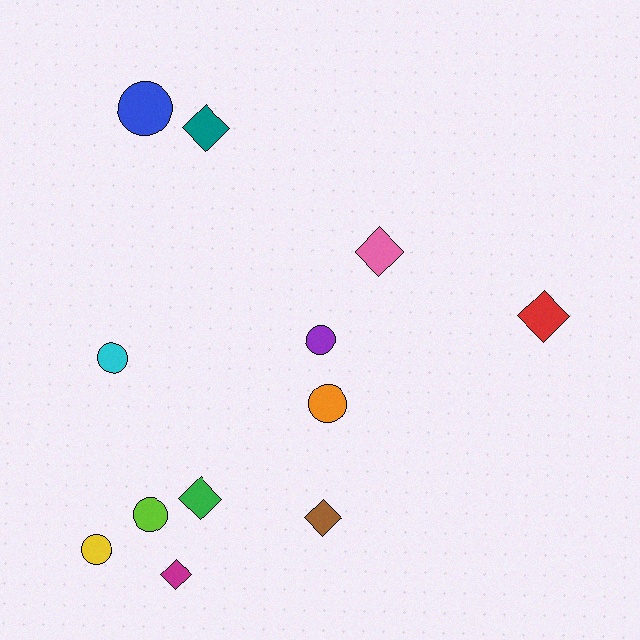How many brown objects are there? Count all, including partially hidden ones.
There is 1 brown object.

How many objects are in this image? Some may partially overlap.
There are 12 objects.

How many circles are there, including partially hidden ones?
There are 6 circles.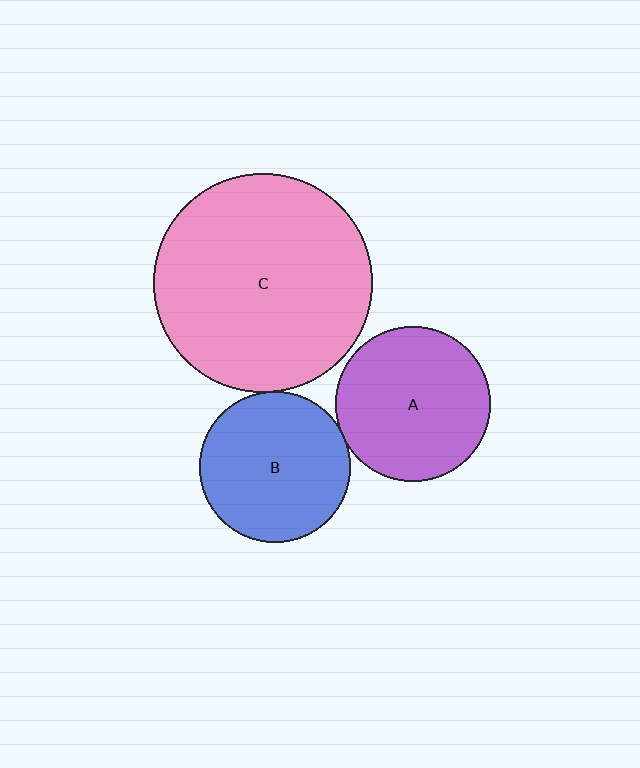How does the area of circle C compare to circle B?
Approximately 2.1 times.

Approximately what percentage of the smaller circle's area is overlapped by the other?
Approximately 5%.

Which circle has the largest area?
Circle C (pink).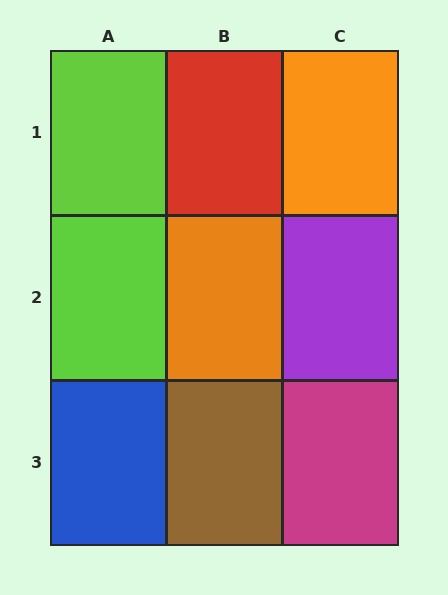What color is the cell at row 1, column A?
Lime.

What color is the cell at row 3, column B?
Brown.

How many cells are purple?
1 cell is purple.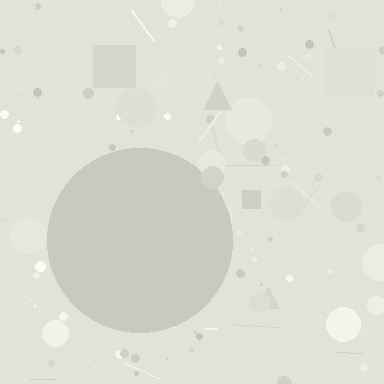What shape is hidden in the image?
A circle is hidden in the image.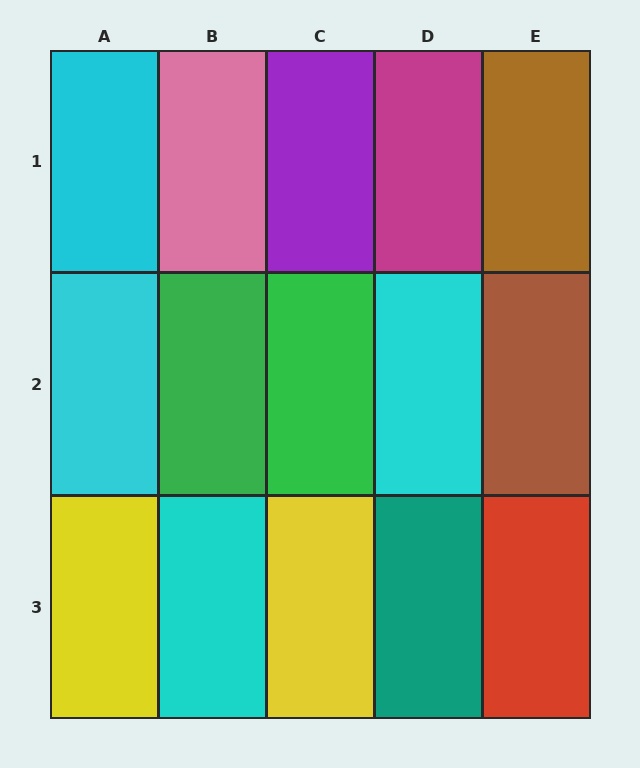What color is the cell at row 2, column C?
Green.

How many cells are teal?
1 cell is teal.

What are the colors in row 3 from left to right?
Yellow, cyan, yellow, teal, red.